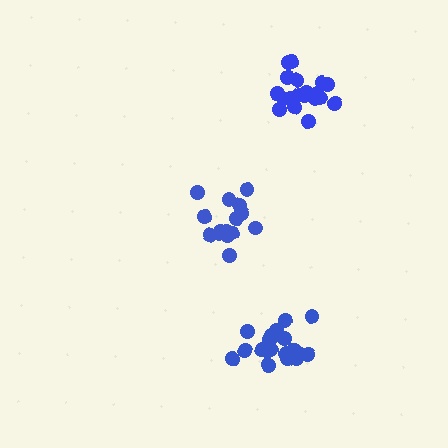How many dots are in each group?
Group 1: 20 dots, Group 2: 16 dots, Group 3: 19 dots (55 total).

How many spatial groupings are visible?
There are 3 spatial groupings.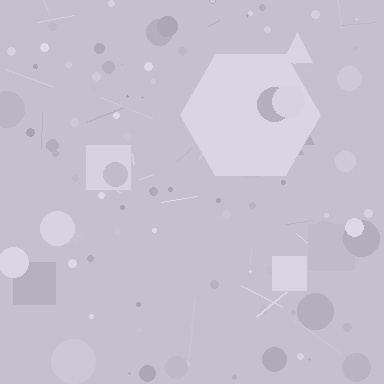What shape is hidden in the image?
A hexagon is hidden in the image.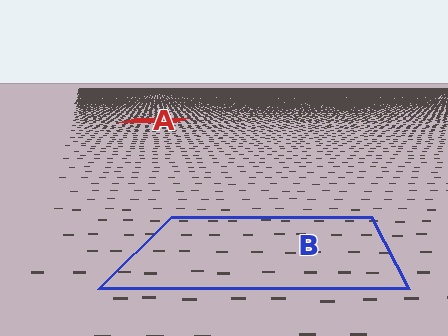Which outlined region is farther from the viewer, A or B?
Region A is farther from the viewer — the texture elements inside it appear smaller and more densely packed.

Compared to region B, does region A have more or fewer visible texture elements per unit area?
Region A has more texture elements per unit area — they are packed more densely because it is farther away.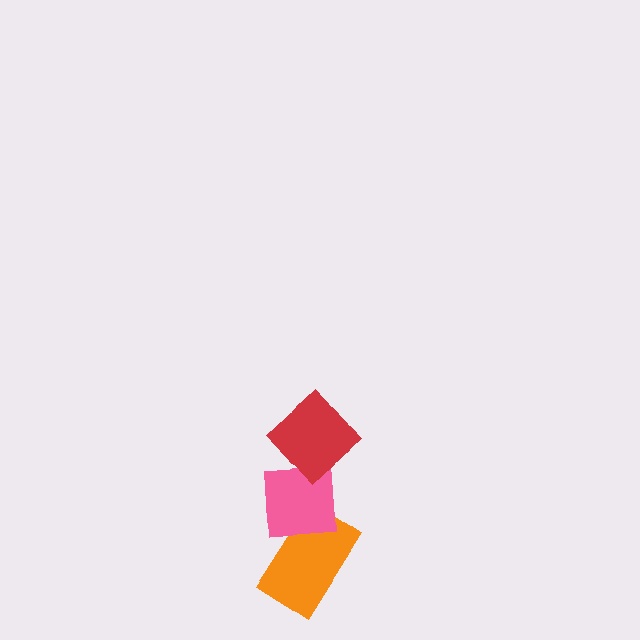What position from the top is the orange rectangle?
The orange rectangle is 3rd from the top.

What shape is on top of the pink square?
The red diamond is on top of the pink square.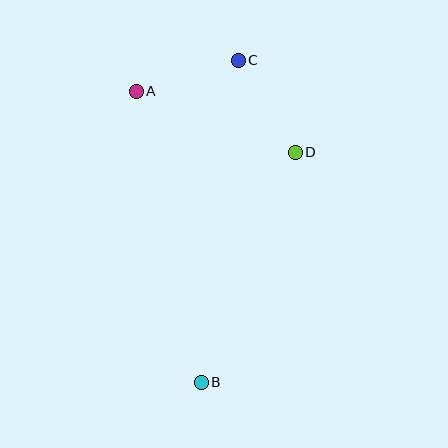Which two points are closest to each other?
Points A and C are closest to each other.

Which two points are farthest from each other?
Points B and C are farthest from each other.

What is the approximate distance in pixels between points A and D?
The distance between A and D is approximately 170 pixels.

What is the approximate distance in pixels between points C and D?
The distance between C and D is approximately 108 pixels.